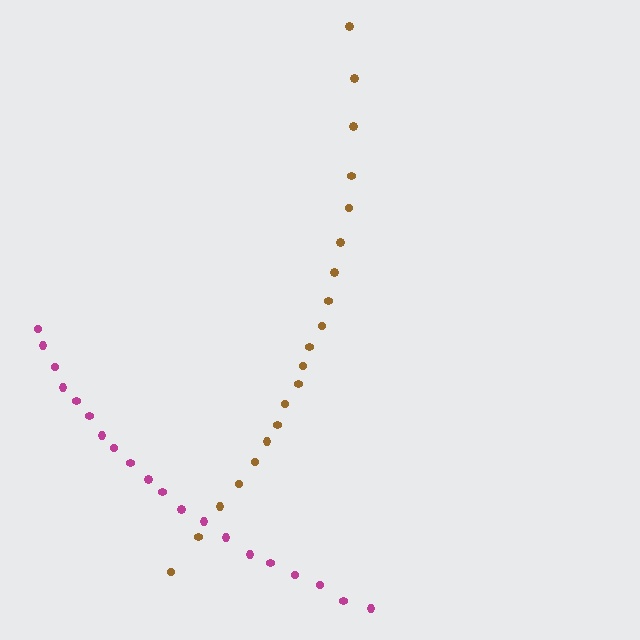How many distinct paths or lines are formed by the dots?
There are 2 distinct paths.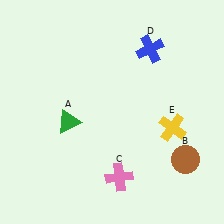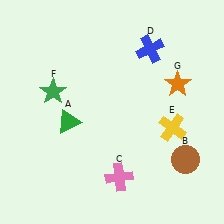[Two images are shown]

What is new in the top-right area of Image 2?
An orange star (G) was added in the top-right area of Image 2.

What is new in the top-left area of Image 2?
A green star (F) was added in the top-left area of Image 2.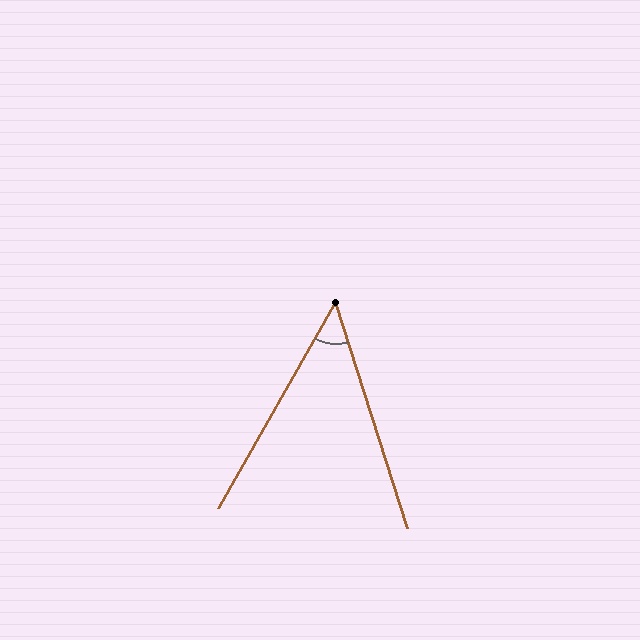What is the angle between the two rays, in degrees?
Approximately 47 degrees.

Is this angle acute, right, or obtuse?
It is acute.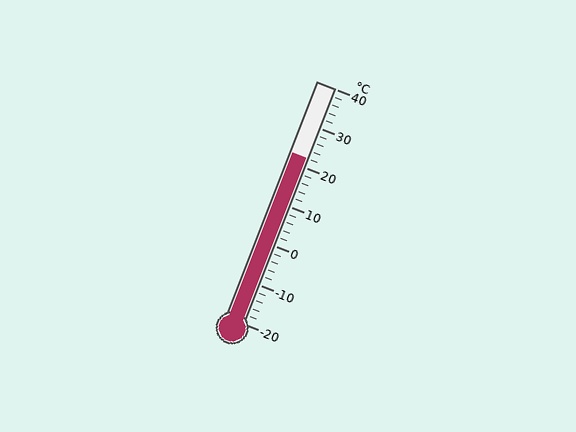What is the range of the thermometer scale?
The thermometer scale ranges from -20°C to 40°C.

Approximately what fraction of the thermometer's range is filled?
The thermometer is filled to approximately 70% of its range.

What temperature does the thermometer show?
The thermometer shows approximately 22°C.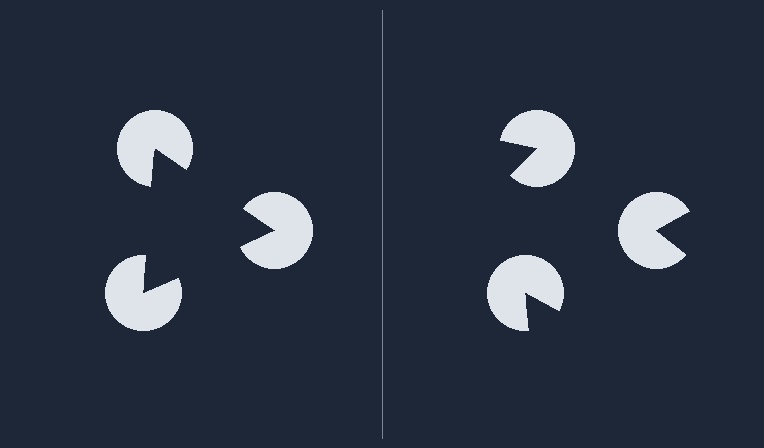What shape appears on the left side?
An illusory triangle.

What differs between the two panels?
The pac-man discs are positioned identically on both sides; only the wedge orientations differ. On the left they align to a triangle; on the right they are misaligned.